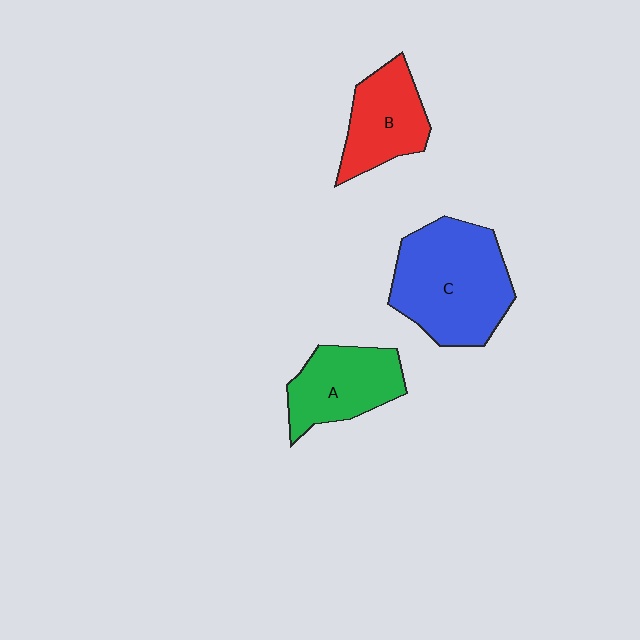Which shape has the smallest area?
Shape B (red).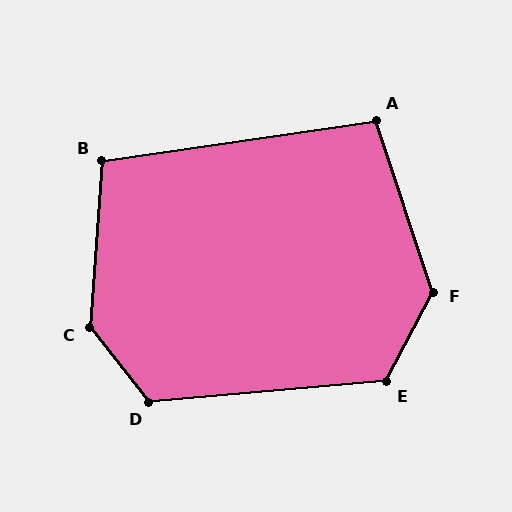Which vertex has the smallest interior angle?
A, at approximately 100 degrees.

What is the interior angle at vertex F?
Approximately 134 degrees (obtuse).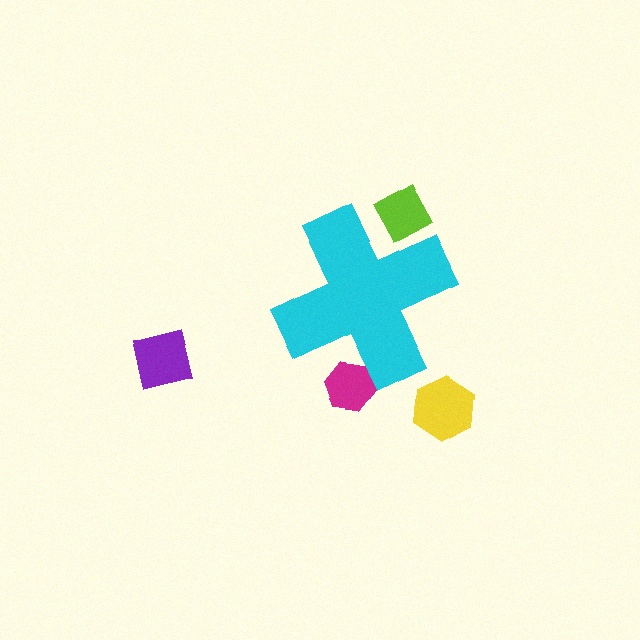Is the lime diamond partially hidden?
Yes, the lime diamond is partially hidden behind the cyan cross.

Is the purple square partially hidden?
No, the purple square is fully visible.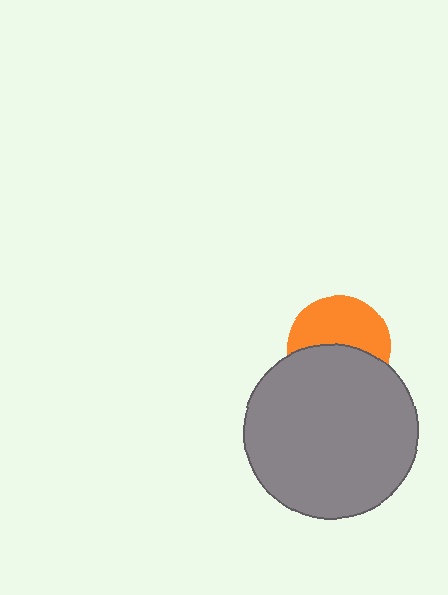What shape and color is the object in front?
The object in front is a gray circle.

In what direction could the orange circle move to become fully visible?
The orange circle could move up. That would shift it out from behind the gray circle entirely.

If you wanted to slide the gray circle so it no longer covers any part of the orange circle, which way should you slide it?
Slide it down — that is the most direct way to separate the two shapes.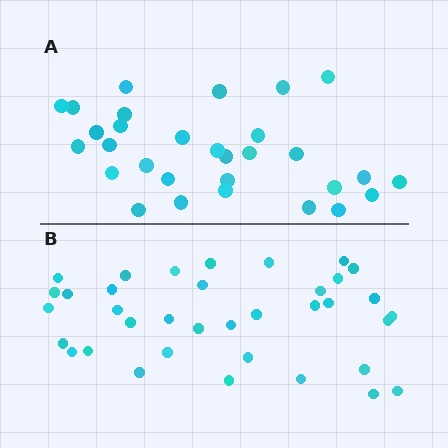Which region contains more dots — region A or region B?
Region B (the bottom region) has more dots.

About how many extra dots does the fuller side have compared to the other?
Region B has about 6 more dots than region A.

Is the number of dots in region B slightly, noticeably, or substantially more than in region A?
Region B has only slightly more — the two regions are fairly close. The ratio is roughly 1.2 to 1.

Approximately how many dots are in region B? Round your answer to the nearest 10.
About 40 dots. (The exact count is 36, which rounds to 40.)